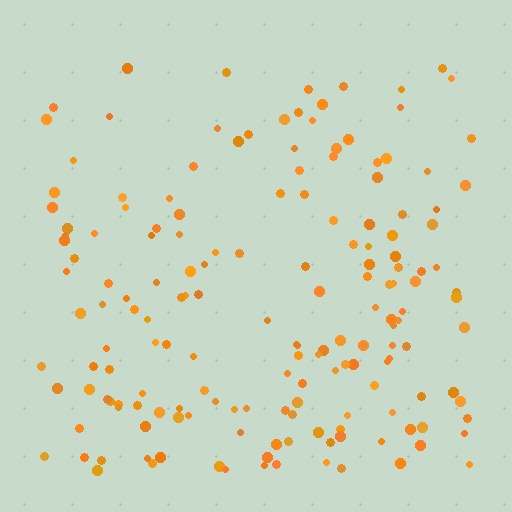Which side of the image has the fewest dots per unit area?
The top.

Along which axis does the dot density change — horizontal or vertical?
Vertical.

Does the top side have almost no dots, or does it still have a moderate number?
Still a moderate number, just noticeably fewer than the bottom.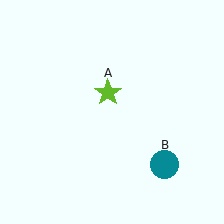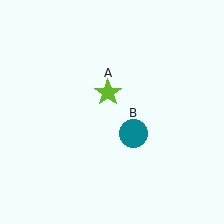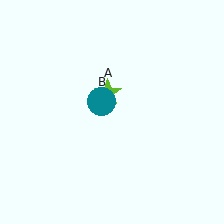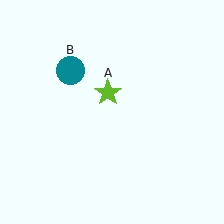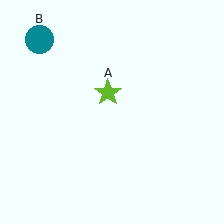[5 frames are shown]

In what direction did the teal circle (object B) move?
The teal circle (object B) moved up and to the left.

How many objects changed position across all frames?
1 object changed position: teal circle (object B).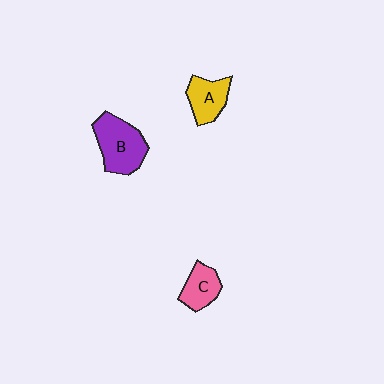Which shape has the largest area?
Shape B (purple).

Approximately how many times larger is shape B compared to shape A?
Approximately 1.5 times.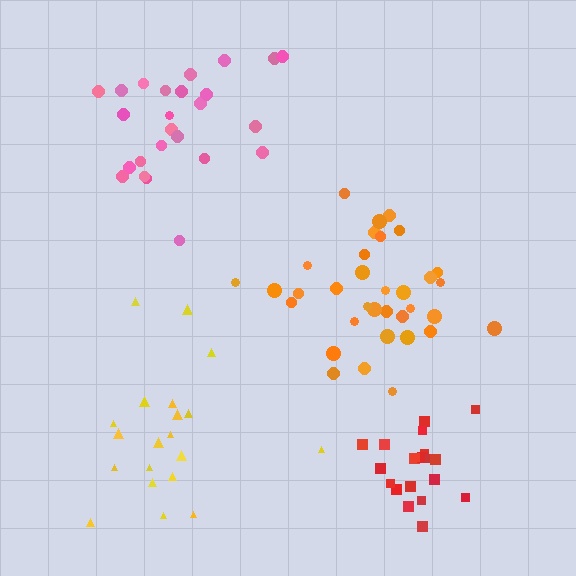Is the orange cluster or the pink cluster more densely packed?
Orange.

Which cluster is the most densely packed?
Red.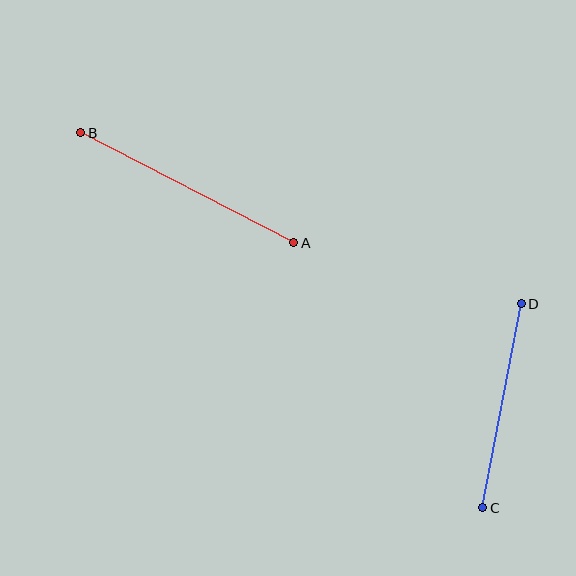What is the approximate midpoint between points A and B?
The midpoint is at approximately (187, 188) pixels.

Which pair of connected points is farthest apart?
Points A and B are farthest apart.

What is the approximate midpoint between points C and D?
The midpoint is at approximately (502, 406) pixels.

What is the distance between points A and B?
The distance is approximately 240 pixels.